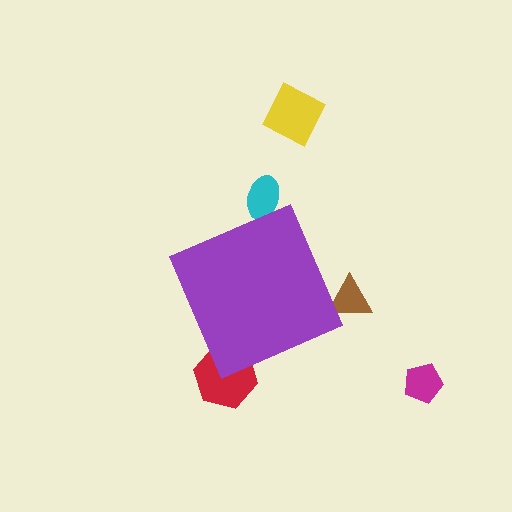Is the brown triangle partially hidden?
Yes, the brown triangle is partially hidden behind the purple diamond.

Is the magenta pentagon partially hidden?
No, the magenta pentagon is fully visible.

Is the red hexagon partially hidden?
Yes, the red hexagon is partially hidden behind the purple diamond.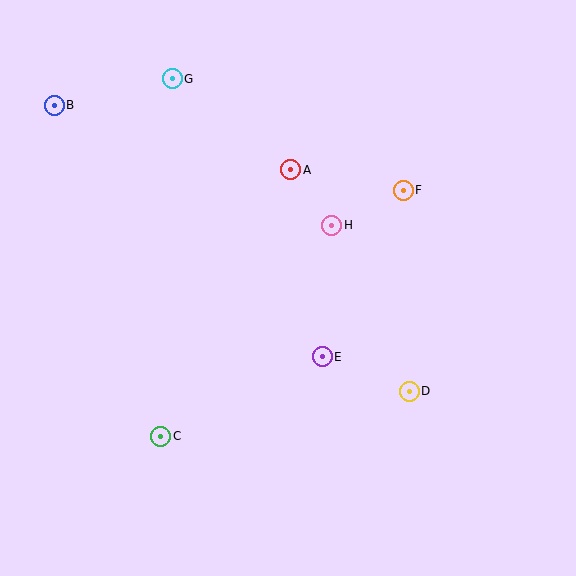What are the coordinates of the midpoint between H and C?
The midpoint between H and C is at (246, 331).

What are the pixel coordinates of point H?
Point H is at (332, 225).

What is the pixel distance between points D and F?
The distance between D and F is 201 pixels.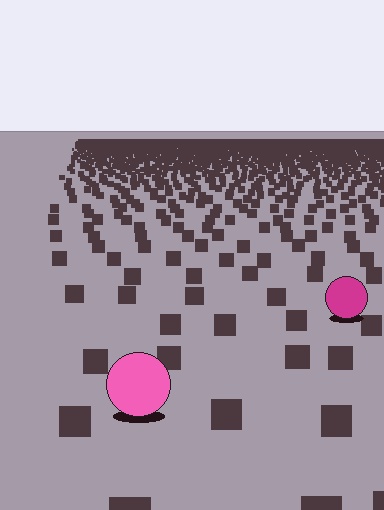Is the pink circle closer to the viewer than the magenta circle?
Yes. The pink circle is closer — you can tell from the texture gradient: the ground texture is coarser near it.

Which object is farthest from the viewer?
The magenta circle is farthest from the viewer. It appears smaller and the ground texture around it is denser.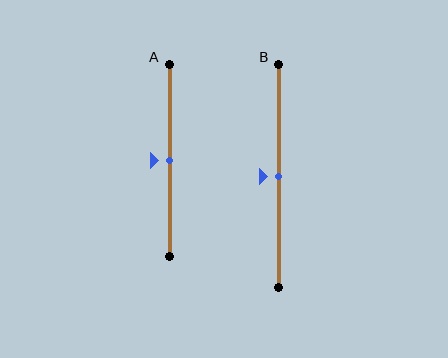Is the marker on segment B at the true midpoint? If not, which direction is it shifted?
Yes, the marker on segment B is at the true midpoint.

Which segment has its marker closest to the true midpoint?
Segment A has its marker closest to the true midpoint.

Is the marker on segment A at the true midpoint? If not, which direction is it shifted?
Yes, the marker on segment A is at the true midpoint.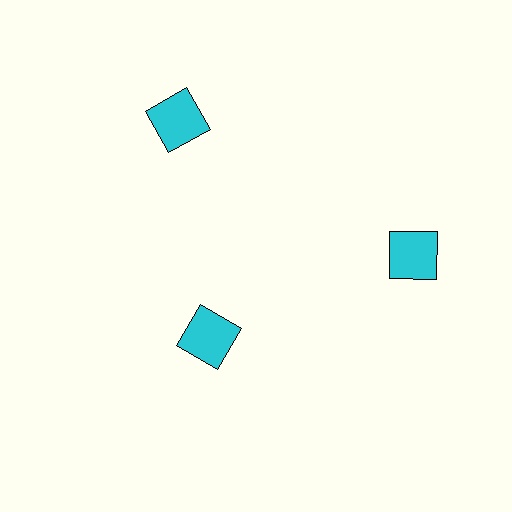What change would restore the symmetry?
The symmetry would be restored by moving it outward, back onto the ring so that all 3 squares sit at equal angles and equal distance from the center.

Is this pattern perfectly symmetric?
No. The 3 cyan squares are arranged in a ring, but one element near the 7 o'clock position is pulled inward toward the center, breaking the 3-fold rotational symmetry.